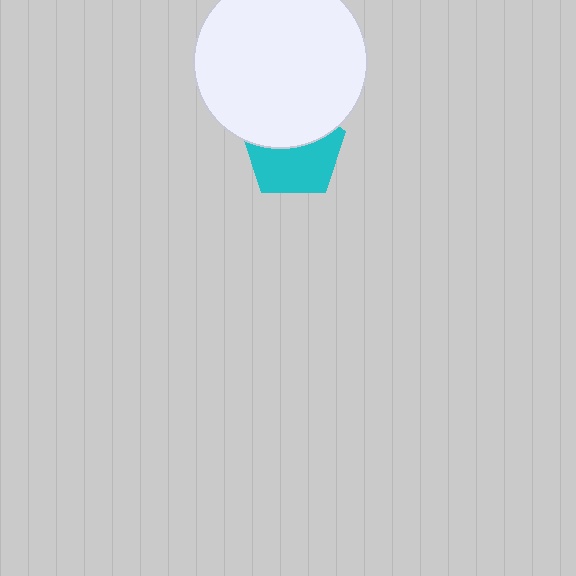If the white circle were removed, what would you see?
You would see the complete cyan pentagon.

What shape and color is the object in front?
The object in front is a white circle.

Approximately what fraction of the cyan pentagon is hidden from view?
Roughly 44% of the cyan pentagon is hidden behind the white circle.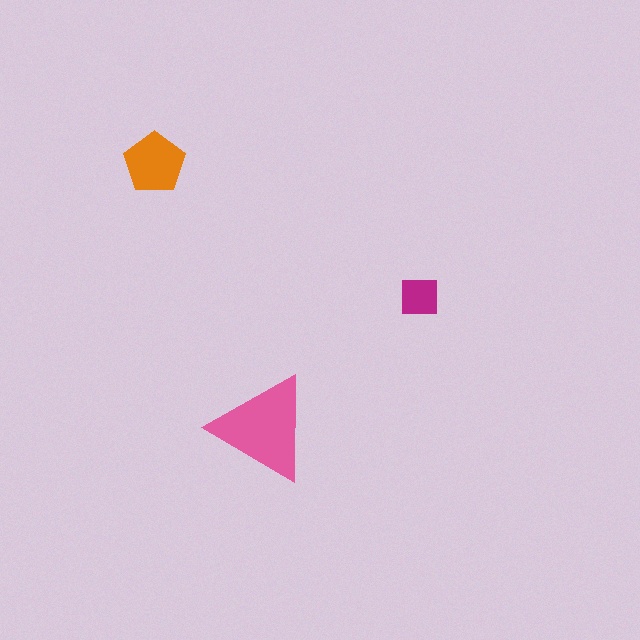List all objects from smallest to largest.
The magenta square, the orange pentagon, the pink triangle.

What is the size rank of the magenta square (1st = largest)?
3rd.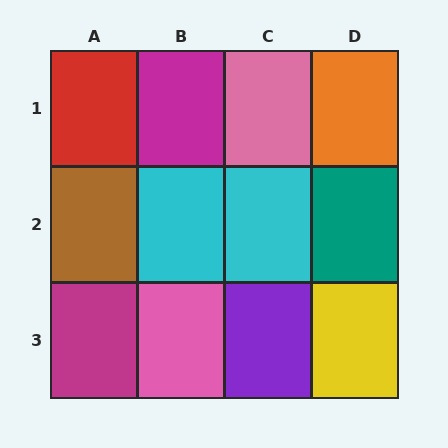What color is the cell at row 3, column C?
Purple.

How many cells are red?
1 cell is red.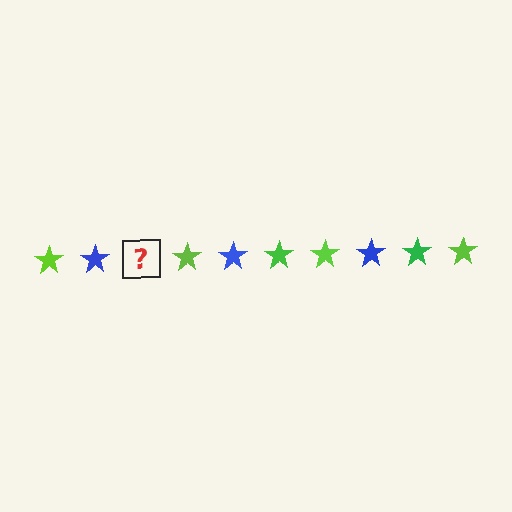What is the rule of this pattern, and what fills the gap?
The rule is that the pattern cycles through lime, blue, green stars. The gap should be filled with a green star.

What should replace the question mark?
The question mark should be replaced with a green star.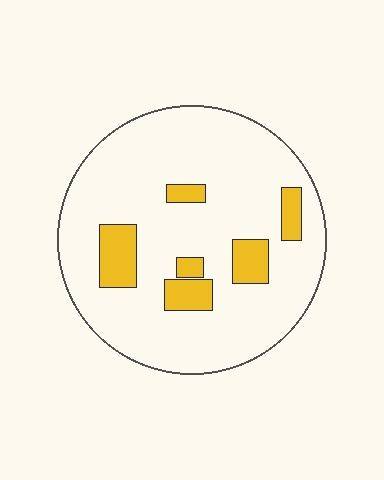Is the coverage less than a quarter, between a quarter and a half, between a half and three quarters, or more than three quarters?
Less than a quarter.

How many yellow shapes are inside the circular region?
6.